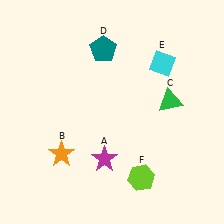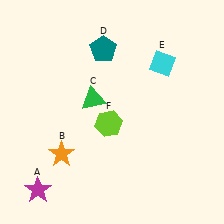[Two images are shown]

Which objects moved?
The objects that moved are: the magenta star (A), the green triangle (C), the lime hexagon (F).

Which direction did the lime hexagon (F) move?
The lime hexagon (F) moved up.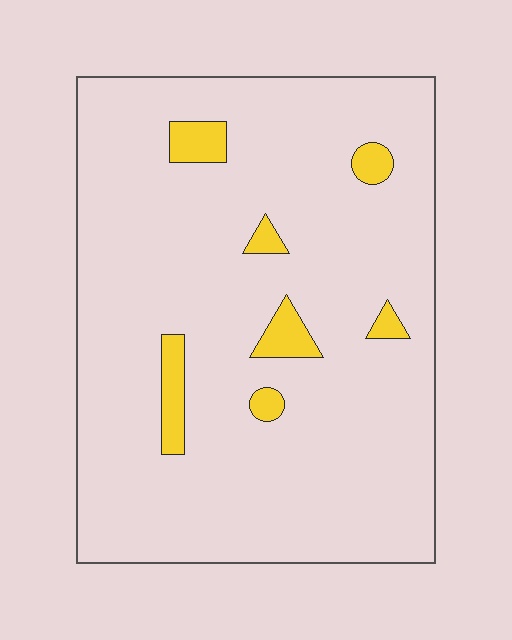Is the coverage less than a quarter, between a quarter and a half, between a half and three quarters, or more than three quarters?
Less than a quarter.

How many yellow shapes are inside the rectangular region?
7.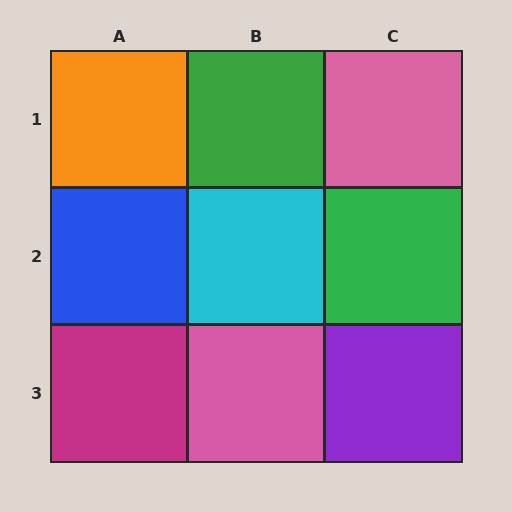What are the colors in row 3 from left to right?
Magenta, pink, purple.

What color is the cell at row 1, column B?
Green.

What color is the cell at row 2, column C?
Green.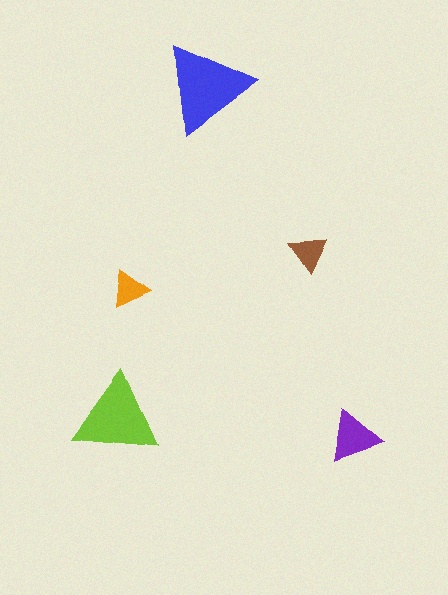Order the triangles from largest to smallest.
the blue one, the lime one, the purple one, the brown one, the orange one.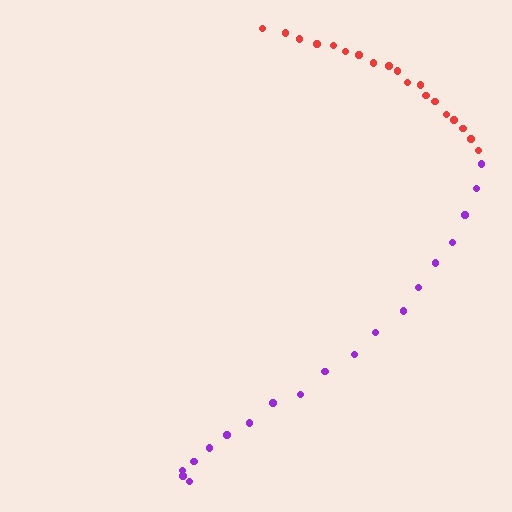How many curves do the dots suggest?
There are 2 distinct paths.